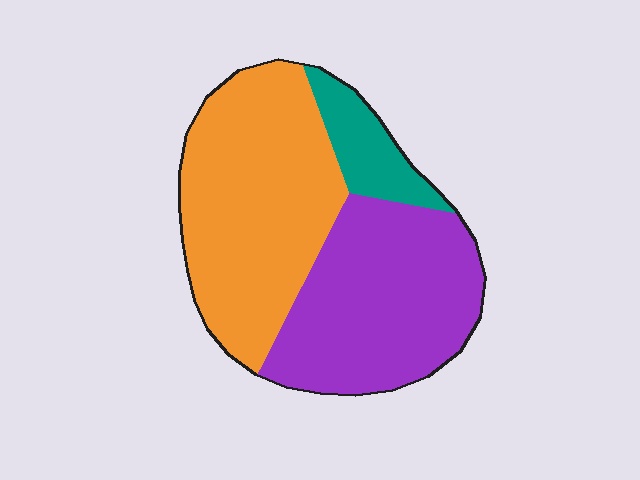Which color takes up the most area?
Orange, at roughly 45%.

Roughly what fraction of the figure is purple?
Purple covers 42% of the figure.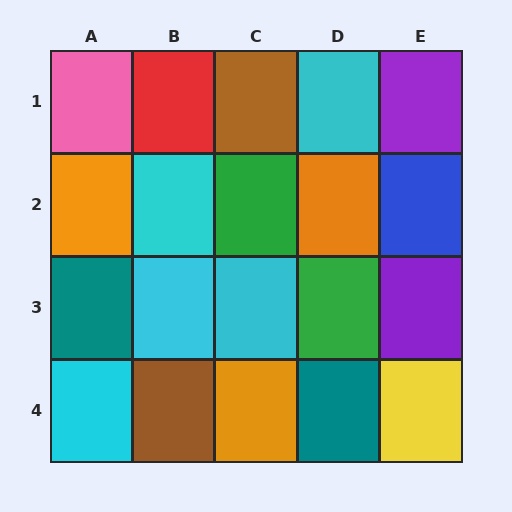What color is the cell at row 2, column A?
Orange.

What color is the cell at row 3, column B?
Cyan.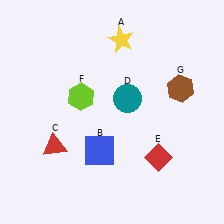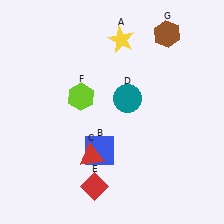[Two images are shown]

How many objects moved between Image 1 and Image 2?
3 objects moved between the two images.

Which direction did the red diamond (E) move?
The red diamond (E) moved left.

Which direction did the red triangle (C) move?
The red triangle (C) moved right.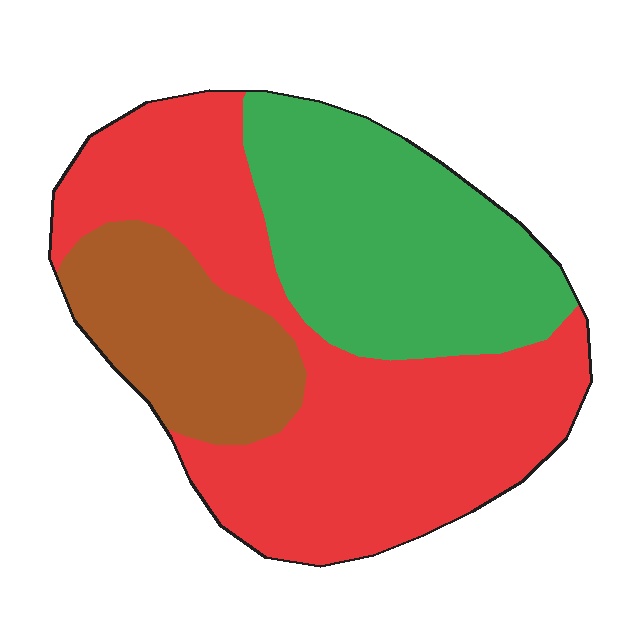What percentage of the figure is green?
Green covers 32% of the figure.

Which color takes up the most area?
Red, at roughly 50%.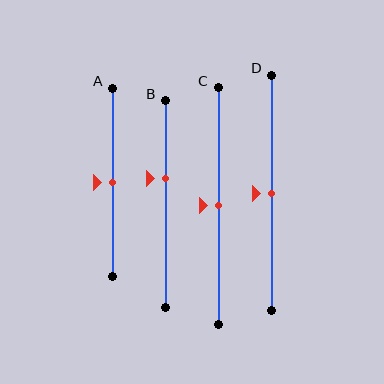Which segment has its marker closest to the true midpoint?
Segment A has its marker closest to the true midpoint.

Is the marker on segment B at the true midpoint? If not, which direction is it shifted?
No, the marker on segment B is shifted upward by about 12% of the segment length.